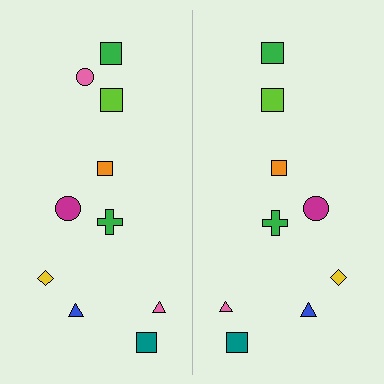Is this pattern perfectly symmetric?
No, the pattern is not perfectly symmetric. A pink circle is missing from the right side.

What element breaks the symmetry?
A pink circle is missing from the right side.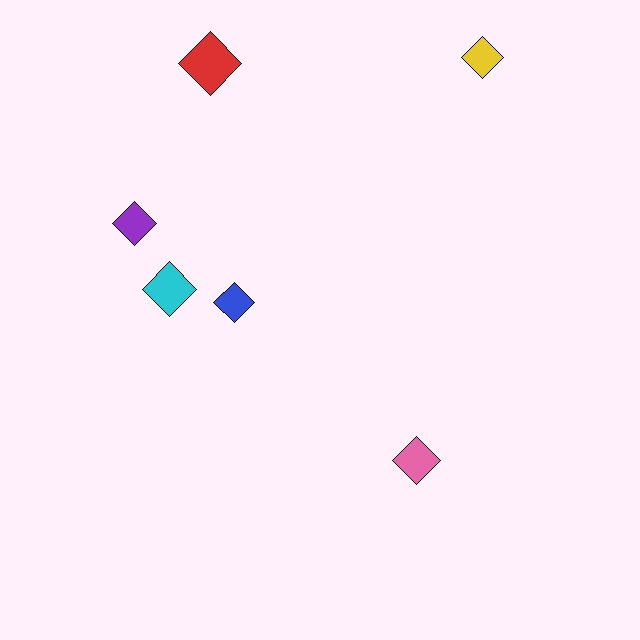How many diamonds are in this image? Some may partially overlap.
There are 6 diamonds.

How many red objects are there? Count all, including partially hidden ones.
There is 1 red object.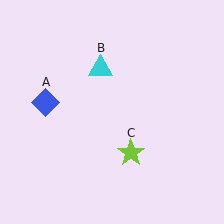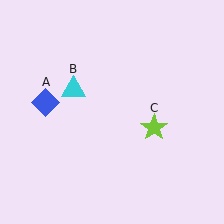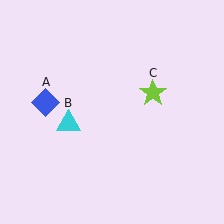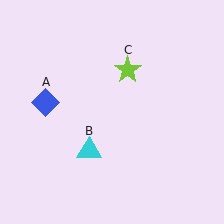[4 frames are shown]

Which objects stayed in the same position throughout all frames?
Blue diamond (object A) remained stationary.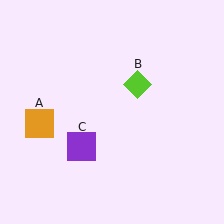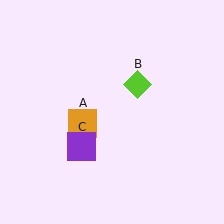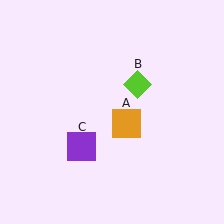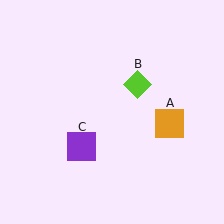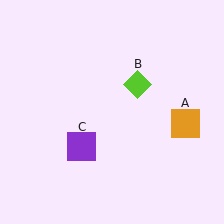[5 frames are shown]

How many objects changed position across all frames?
1 object changed position: orange square (object A).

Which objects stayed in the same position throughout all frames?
Lime diamond (object B) and purple square (object C) remained stationary.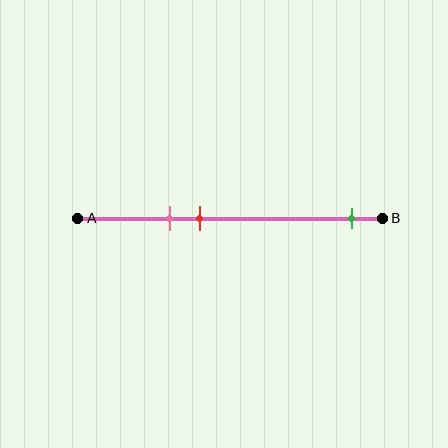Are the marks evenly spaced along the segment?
No, the marks are not evenly spaced.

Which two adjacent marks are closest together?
The pink and red marks are the closest adjacent pair.